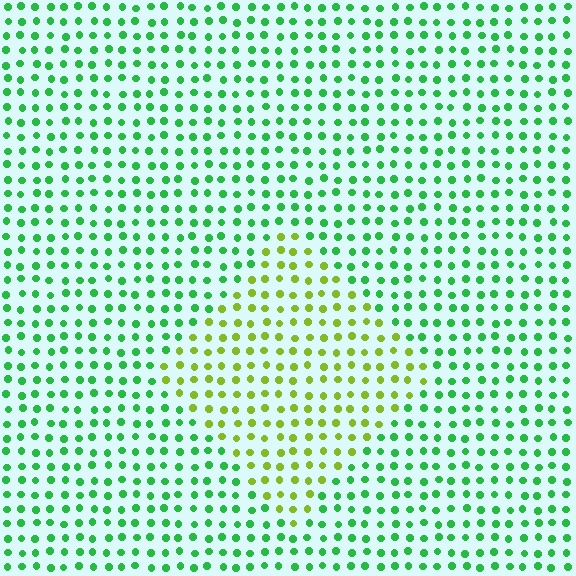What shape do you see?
I see a diamond.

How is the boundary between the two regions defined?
The boundary is defined purely by a slight shift in hue (about 49 degrees). Spacing, size, and orientation are identical on both sides.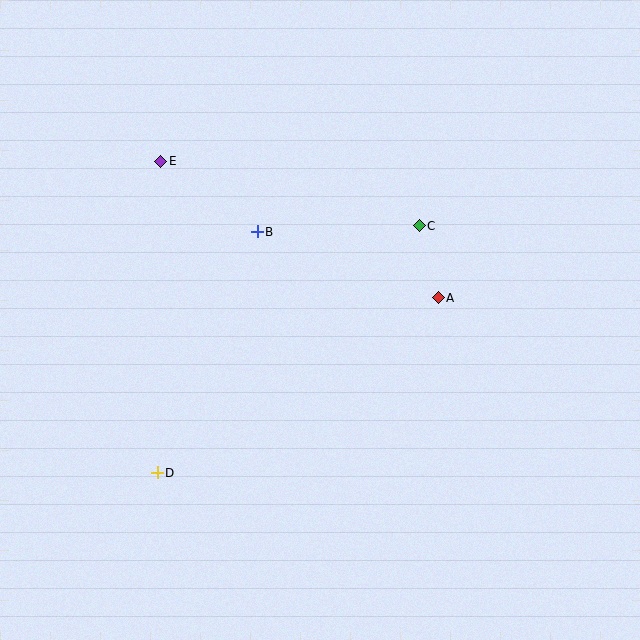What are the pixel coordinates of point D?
Point D is at (157, 473).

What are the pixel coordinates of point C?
Point C is at (419, 226).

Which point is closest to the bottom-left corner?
Point D is closest to the bottom-left corner.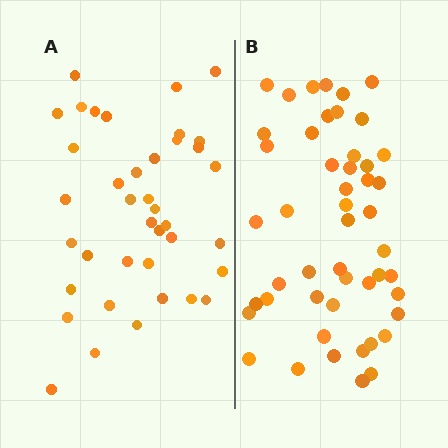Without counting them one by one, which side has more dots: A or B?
Region B (the right region) has more dots.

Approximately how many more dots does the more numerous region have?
Region B has roughly 10 or so more dots than region A.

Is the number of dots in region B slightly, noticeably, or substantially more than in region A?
Region B has noticeably more, but not dramatically so. The ratio is roughly 1.3 to 1.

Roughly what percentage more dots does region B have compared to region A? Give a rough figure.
About 25% more.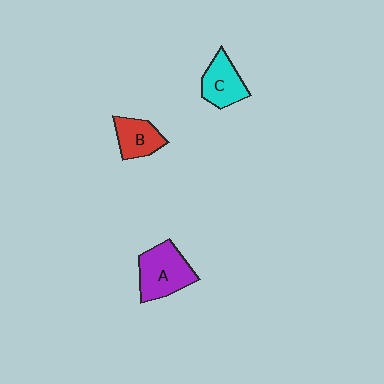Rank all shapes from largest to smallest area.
From largest to smallest: A (purple), C (cyan), B (red).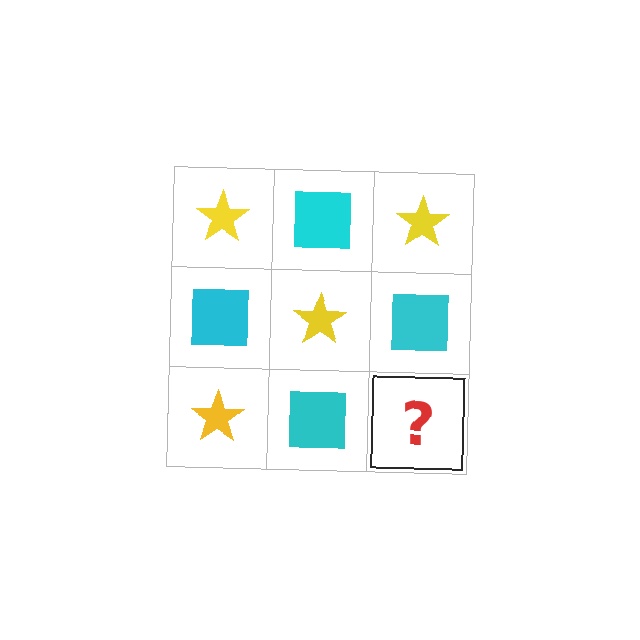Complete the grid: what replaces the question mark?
The question mark should be replaced with a yellow star.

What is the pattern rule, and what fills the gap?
The rule is that it alternates yellow star and cyan square in a checkerboard pattern. The gap should be filled with a yellow star.